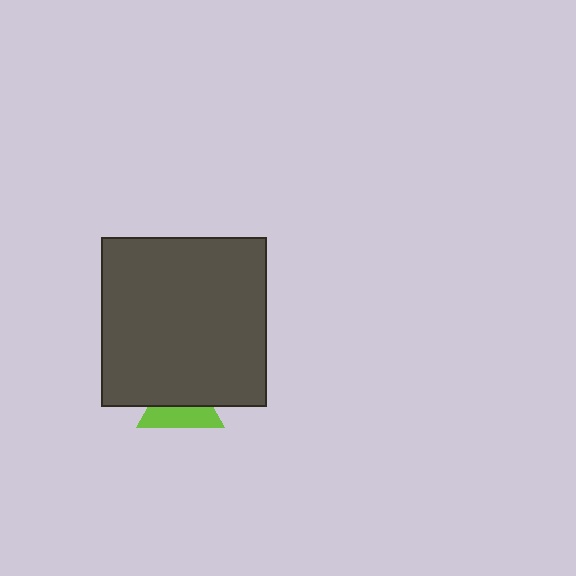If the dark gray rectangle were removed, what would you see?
You would see the complete lime triangle.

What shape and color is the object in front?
The object in front is a dark gray rectangle.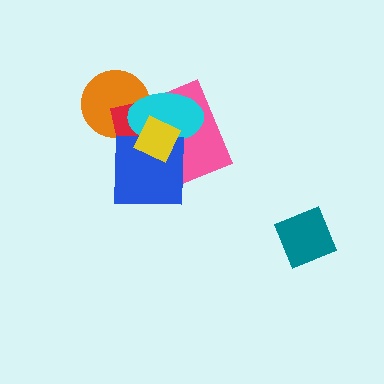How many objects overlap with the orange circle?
3 objects overlap with the orange circle.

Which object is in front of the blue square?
The yellow diamond is in front of the blue square.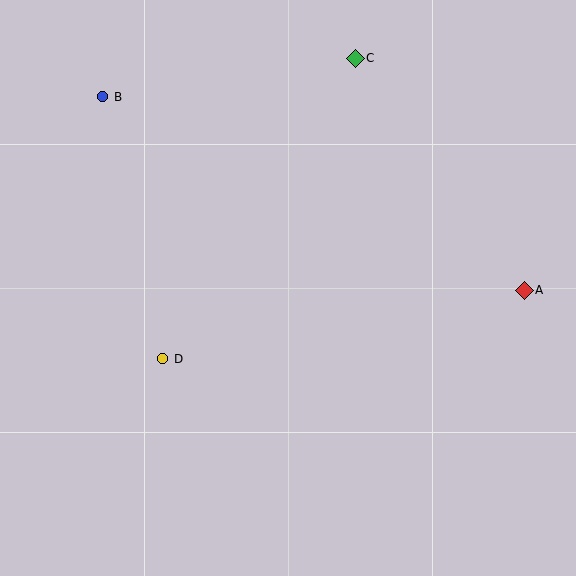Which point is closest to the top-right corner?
Point C is closest to the top-right corner.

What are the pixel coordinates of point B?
Point B is at (103, 97).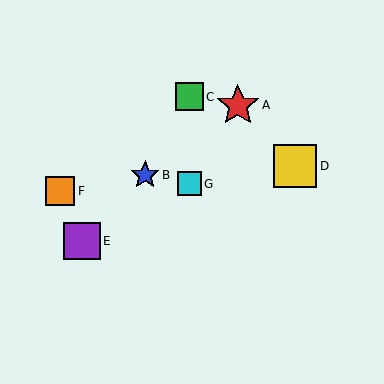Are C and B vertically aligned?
No, C is at x≈189 and B is at x≈145.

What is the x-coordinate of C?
Object C is at x≈189.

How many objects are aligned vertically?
2 objects (C, G) are aligned vertically.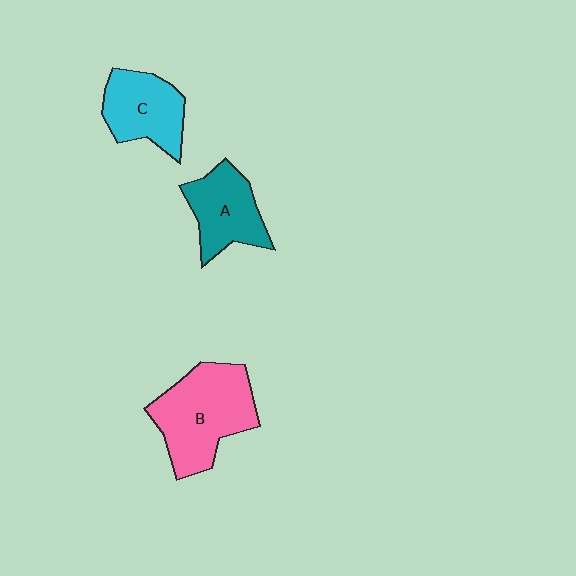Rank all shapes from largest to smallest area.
From largest to smallest: B (pink), C (cyan), A (teal).